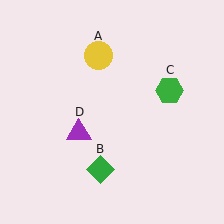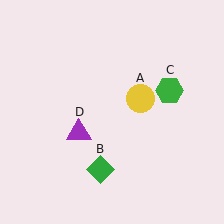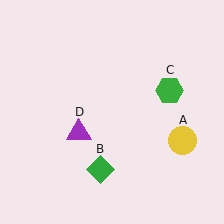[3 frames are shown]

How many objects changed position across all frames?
1 object changed position: yellow circle (object A).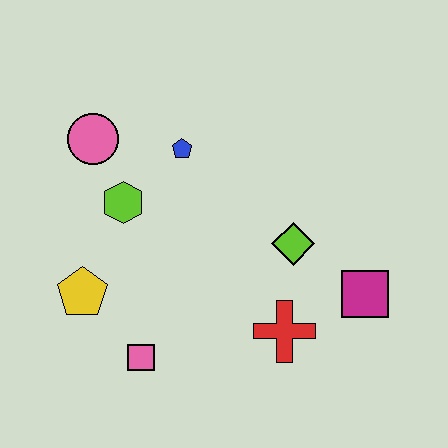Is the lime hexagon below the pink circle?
Yes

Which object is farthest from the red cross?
The pink circle is farthest from the red cross.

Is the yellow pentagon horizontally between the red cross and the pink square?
No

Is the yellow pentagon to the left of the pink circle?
Yes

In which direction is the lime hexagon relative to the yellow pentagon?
The lime hexagon is above the yellow pentagon.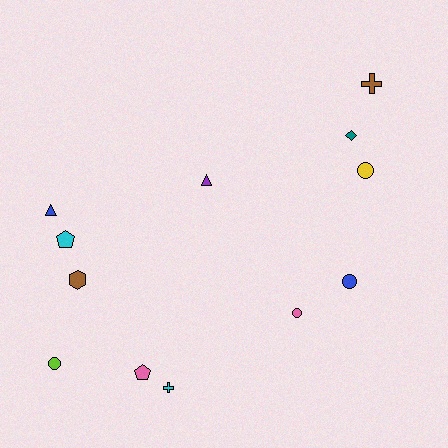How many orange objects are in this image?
There are no orange objects.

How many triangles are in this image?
There are 2 triangles.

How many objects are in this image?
There are 12 objects.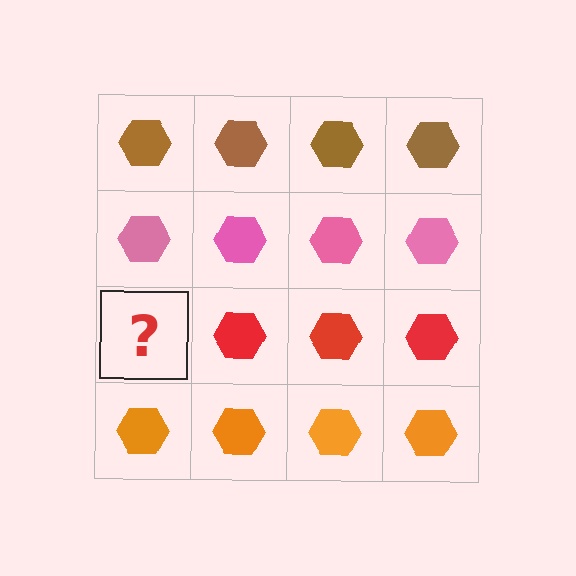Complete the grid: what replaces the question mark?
The question mark should be replaced with a red hexagon.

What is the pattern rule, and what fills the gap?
The rule is that each row has a consistent color. The gap should be filled with a red hexagon.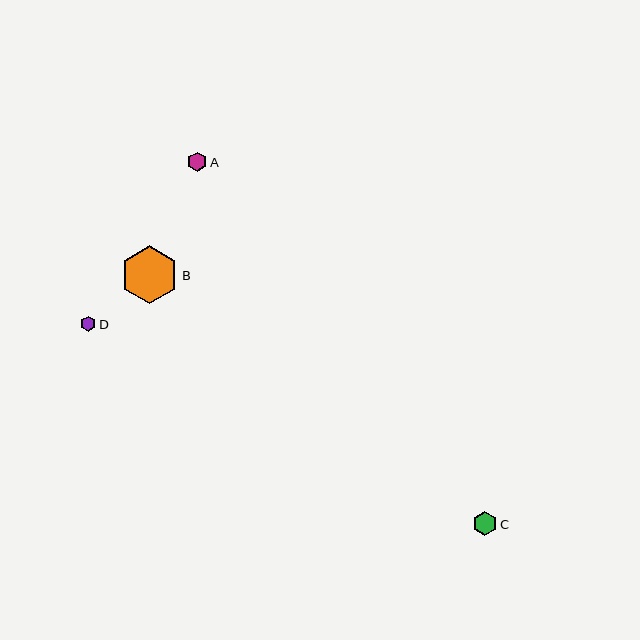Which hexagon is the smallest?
Hexagon D is the smallest with a size of approximately 15 pixels.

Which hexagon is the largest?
Hexagon B is the largest with a size of approximately 58 pixels.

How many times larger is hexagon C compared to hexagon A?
Hexagon C is approximately 1.2 times the size of hexagon A.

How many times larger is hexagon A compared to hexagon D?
Hexagon A is approximately 1.3 times the size of hexagon D.